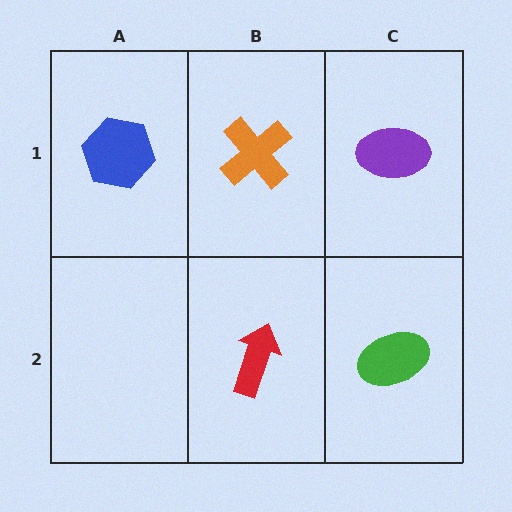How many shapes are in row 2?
2 shapes.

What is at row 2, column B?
A red arrow.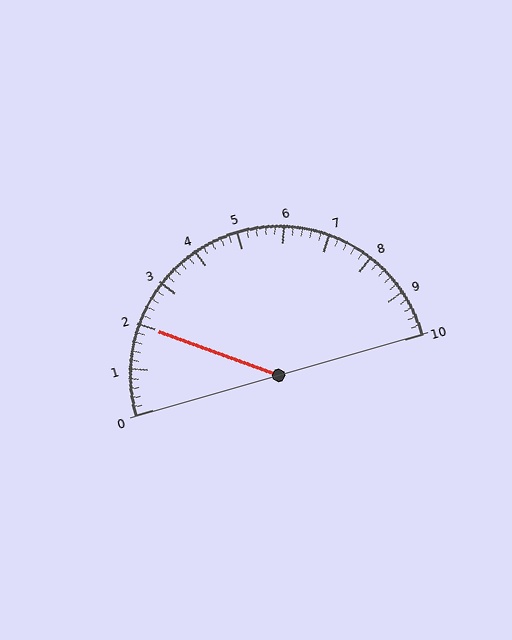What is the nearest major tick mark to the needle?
The nearest major tick mark is 2.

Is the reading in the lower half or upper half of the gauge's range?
The reading is in the lower half of the range (0 to 10).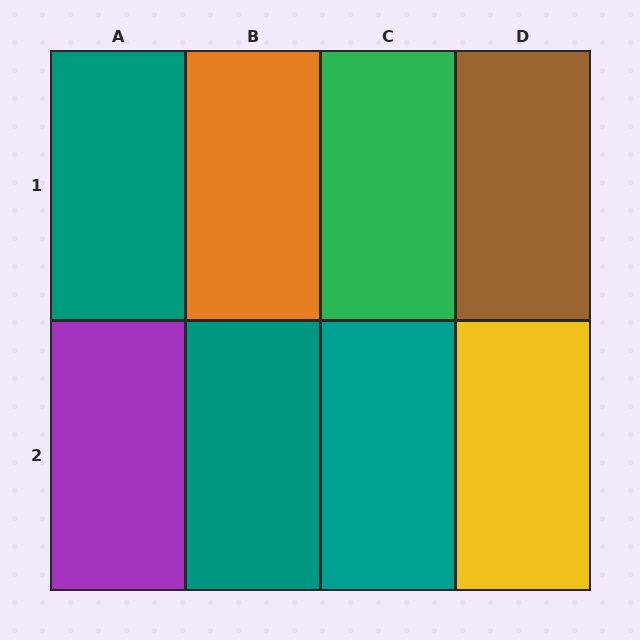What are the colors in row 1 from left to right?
Teal, orange, green, brown.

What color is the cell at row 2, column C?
Teal.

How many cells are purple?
1 cell is purple.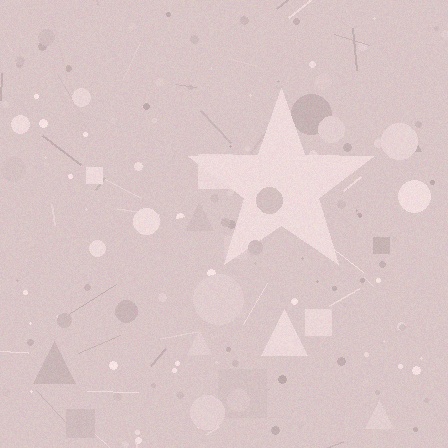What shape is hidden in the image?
A star is hidden in the image.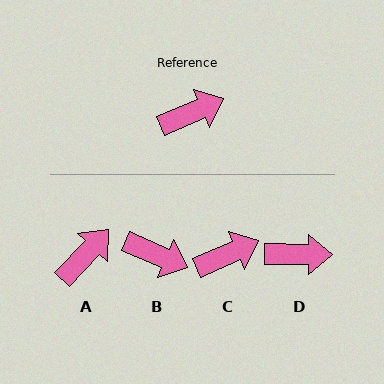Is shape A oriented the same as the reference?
No, it is off by about 23 degrees.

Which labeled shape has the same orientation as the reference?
C.